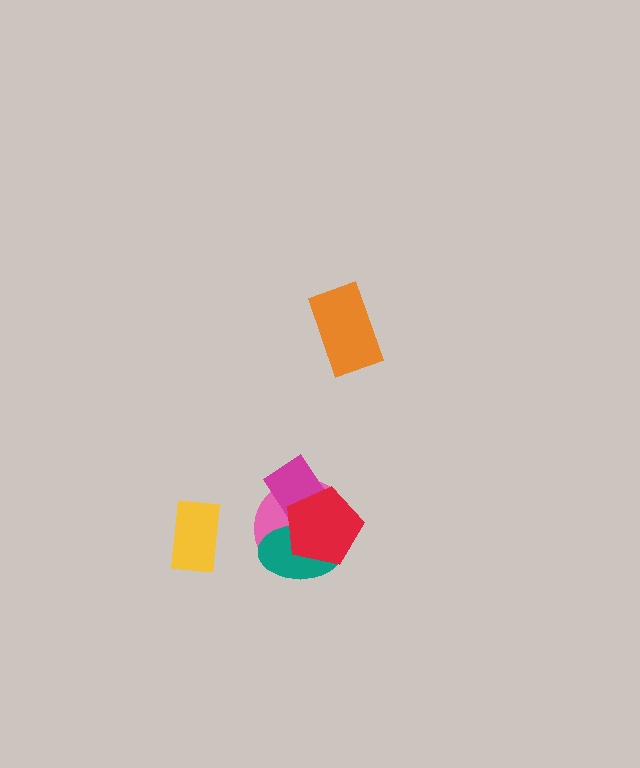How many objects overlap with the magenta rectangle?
3 objects overlap with the magenta rectangle.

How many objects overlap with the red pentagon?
3 objects overlap with the red pentagon.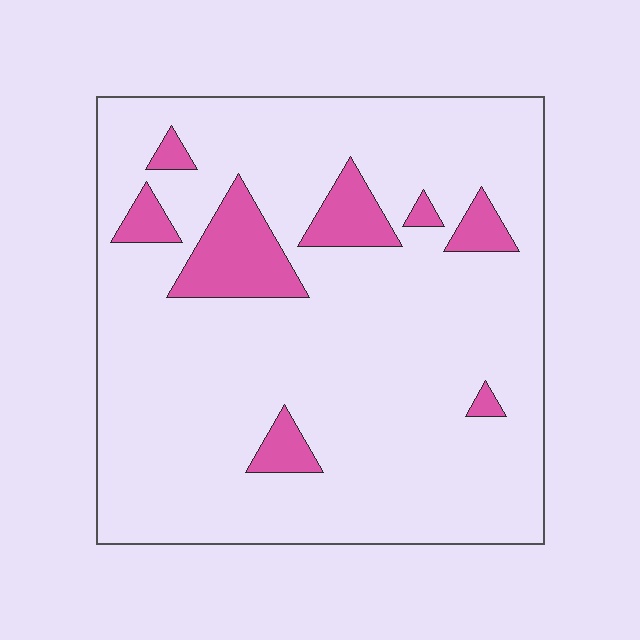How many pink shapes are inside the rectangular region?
8.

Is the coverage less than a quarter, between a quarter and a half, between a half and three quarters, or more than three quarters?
Less than a quarter.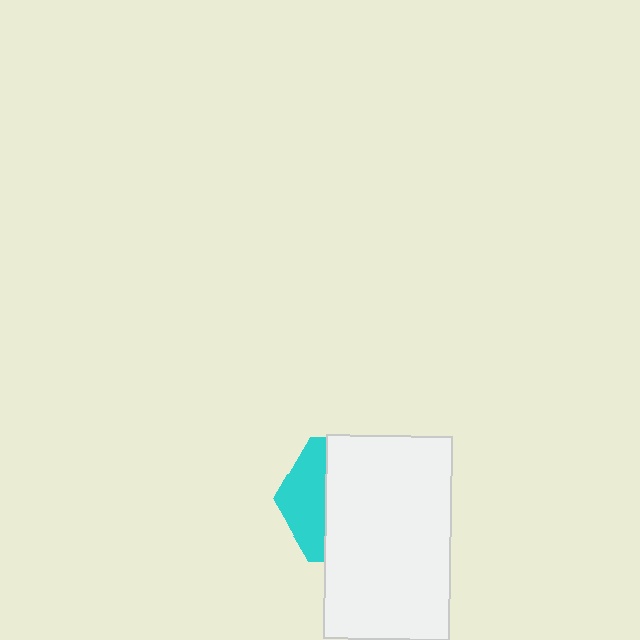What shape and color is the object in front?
The object in front is a white rectangle.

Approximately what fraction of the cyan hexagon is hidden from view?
Roughly 69% of the cyan hexagon is hidden behind the white rectangle.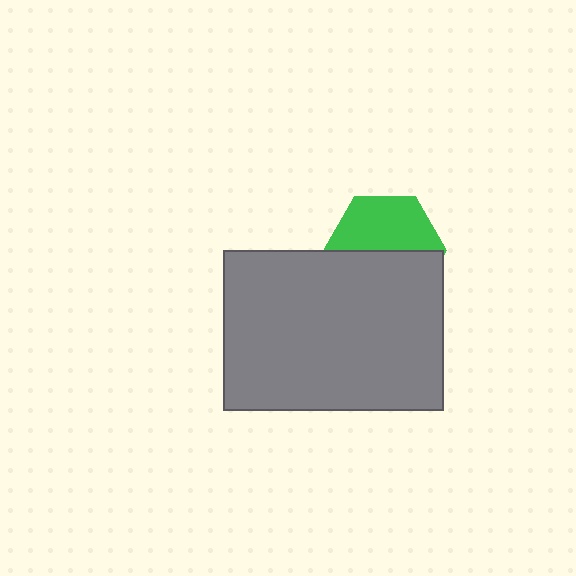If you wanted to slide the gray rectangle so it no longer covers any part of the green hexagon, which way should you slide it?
Slide it down — that is the most direct way to separate the two shapes.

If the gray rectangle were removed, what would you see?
You would see the complete green hexagon.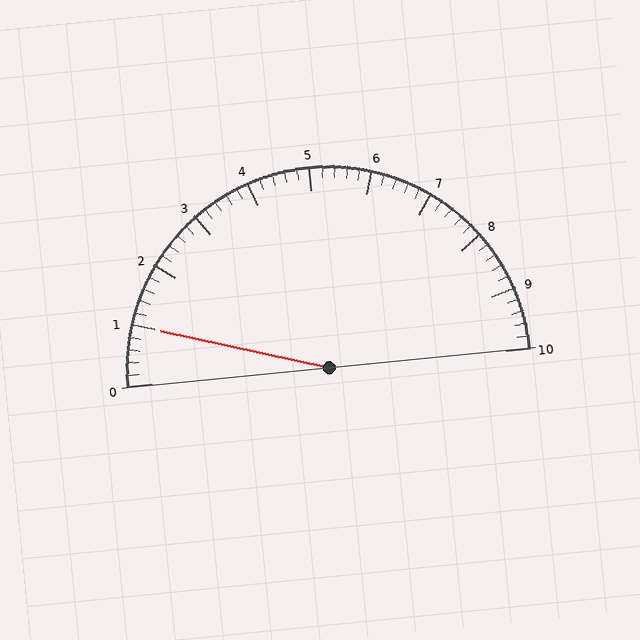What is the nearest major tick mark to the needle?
The nearest major tick mark is 1.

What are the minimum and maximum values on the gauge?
The gauge ranges from 0 to 10.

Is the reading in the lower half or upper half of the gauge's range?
The reading is in the lower half of the range (0 to 10).